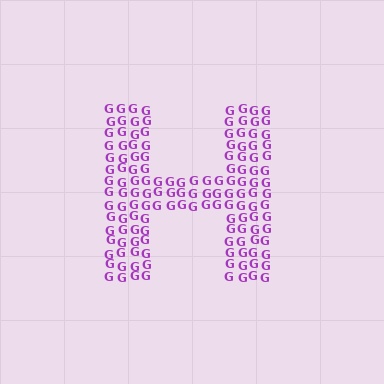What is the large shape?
The large shape is the letter H.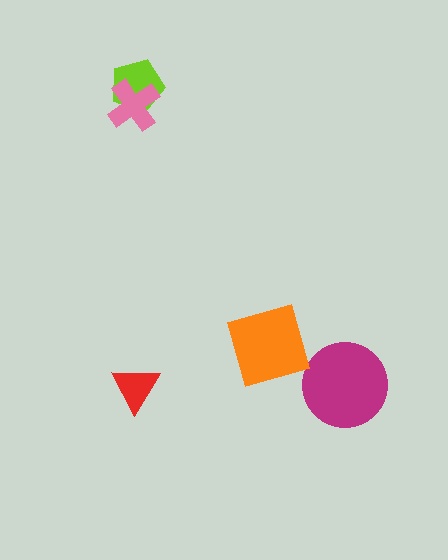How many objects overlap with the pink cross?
1 object overlaps with the pink cross.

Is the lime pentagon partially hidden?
Yes, it is partially covered by another shape.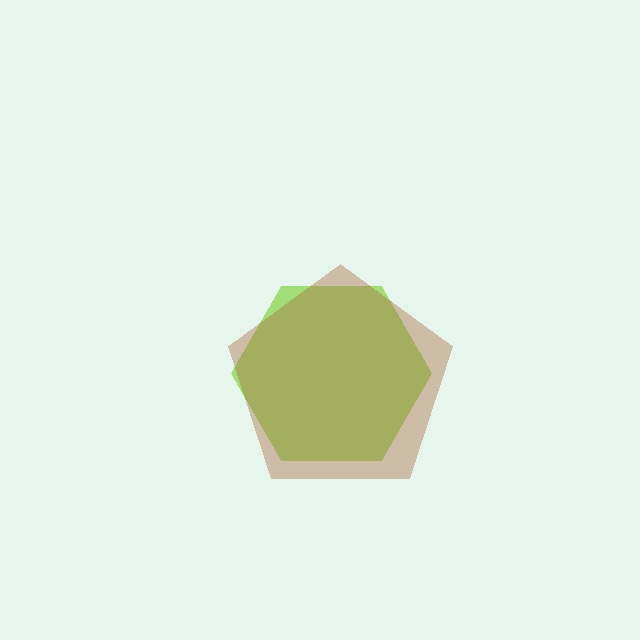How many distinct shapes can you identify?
There are 2 distinct shapes: a lime hexagon, a brown pentagon.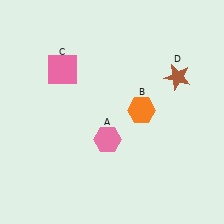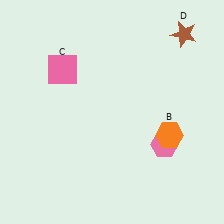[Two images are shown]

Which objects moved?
The objects that moved are: the pink hexagon (A), the orange hexagon (B), the brown star (D).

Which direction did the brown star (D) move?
The brown star (D) moved up.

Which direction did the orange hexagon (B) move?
The orange hexagon (B) moved right.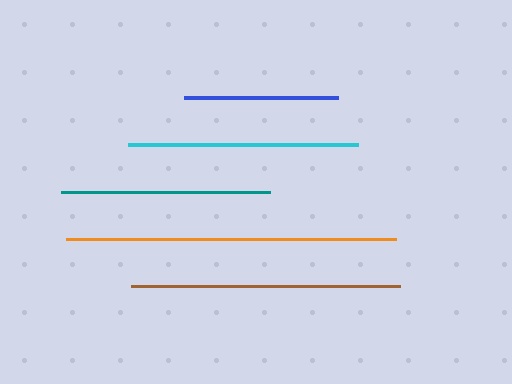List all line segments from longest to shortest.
From longest to shortest: orange, brown, cyan, teal, blue.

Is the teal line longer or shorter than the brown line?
The brown line is longer than the teal line.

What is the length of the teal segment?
The teal segment is approximately 209 pixels long.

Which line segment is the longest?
The orange line is the longest at approximately 330 pixels.